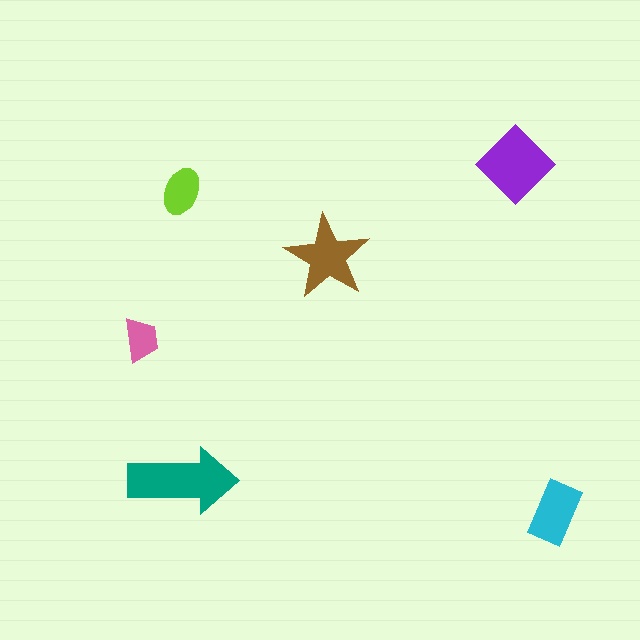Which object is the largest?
The teal arrow.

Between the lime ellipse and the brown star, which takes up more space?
The brown star.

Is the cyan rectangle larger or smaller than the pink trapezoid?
Larger.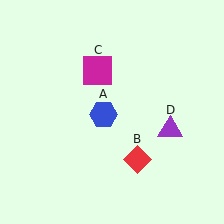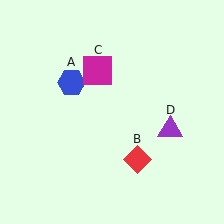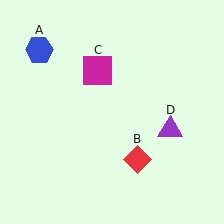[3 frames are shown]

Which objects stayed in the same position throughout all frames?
Red diamond (object B) and magenta square (object C) and purple triangle (object D) remained stationary.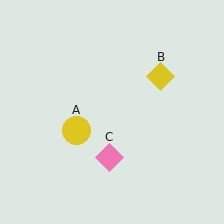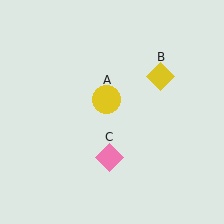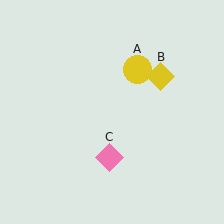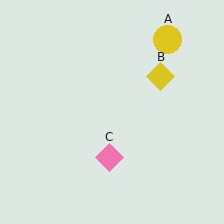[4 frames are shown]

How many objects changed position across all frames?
1 object changed position: yellow circle (object A).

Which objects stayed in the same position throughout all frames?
Yellow diamond (object B) and pink diamond (object C) remained stationary.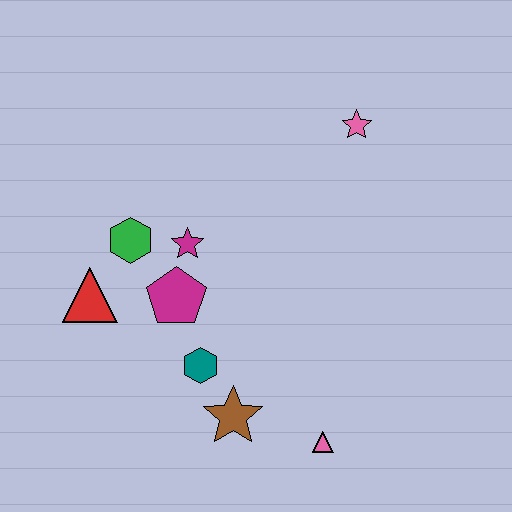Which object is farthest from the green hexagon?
The pink triangle is farthest from the green hexagon.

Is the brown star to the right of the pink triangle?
No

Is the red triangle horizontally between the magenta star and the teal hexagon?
No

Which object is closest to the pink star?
The magenta star is closest to the pink star.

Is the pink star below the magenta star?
No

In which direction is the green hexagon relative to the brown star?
The green hexagon is above the brown star.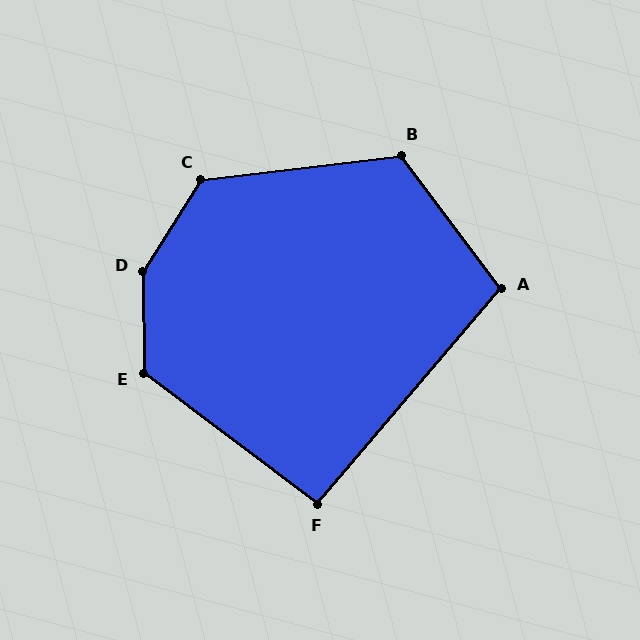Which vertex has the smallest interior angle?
F, at approximately 94 degrees.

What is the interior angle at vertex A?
Approximately 103 degrees (obtuse).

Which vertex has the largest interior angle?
D, at approximately 147 degrees.